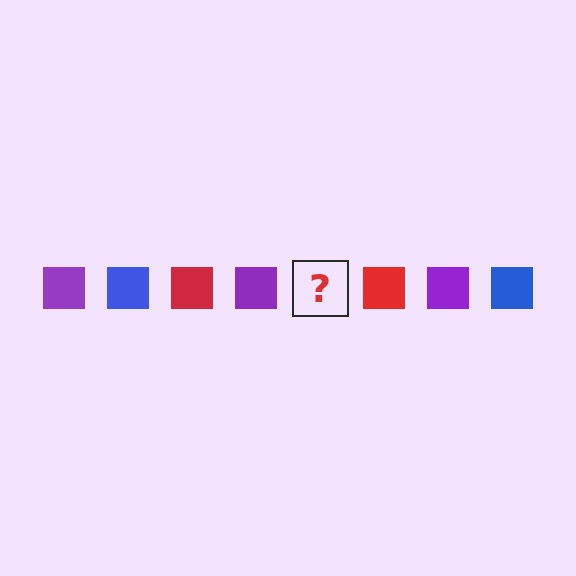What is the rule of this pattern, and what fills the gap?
The rule is that the pattern cycles through purple, blue, red squares. The gap should be filled with a blue square.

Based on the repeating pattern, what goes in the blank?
The blank should be a blue square.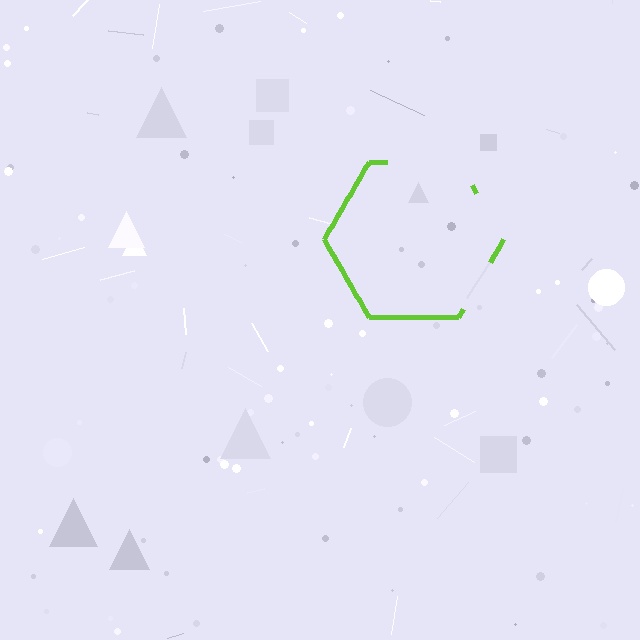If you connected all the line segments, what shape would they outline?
They would outline a hexagon.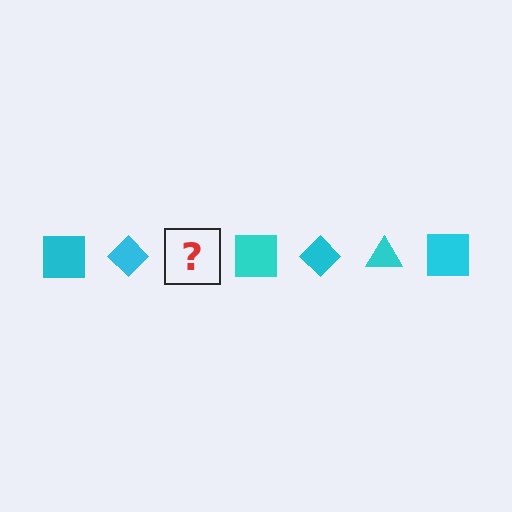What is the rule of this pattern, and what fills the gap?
The rule is that the pattern cycles through square, diamond, triangle shapes in cyan. The gap should be filled with a cyan triangle.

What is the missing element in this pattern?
The missing element is a cyan triangle.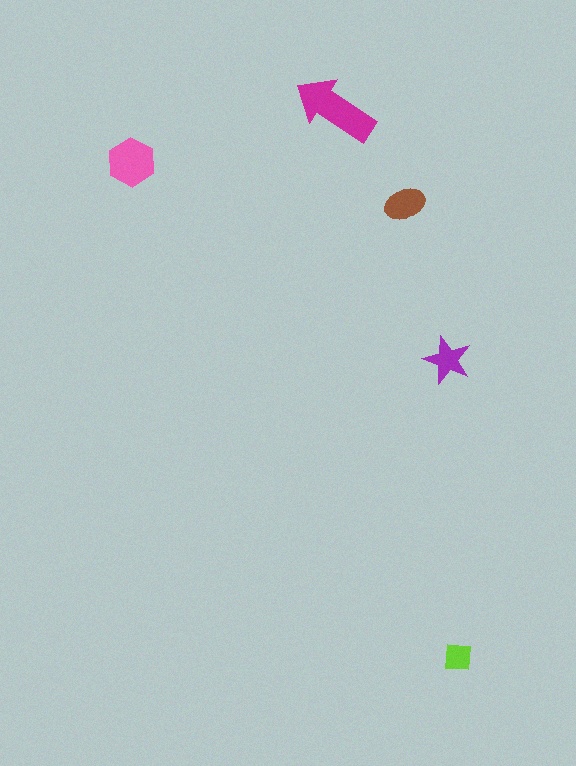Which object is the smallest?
The lime square.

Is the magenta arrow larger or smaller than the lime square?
Larger.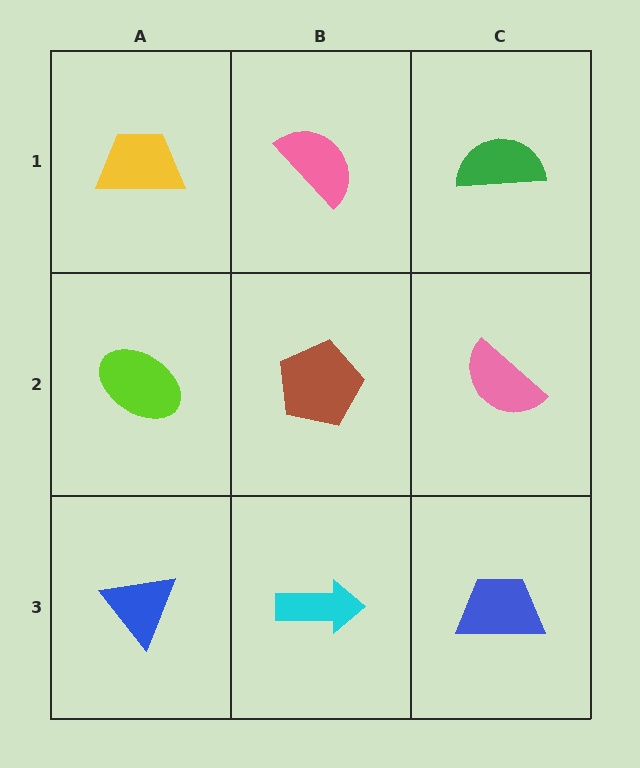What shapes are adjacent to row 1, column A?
A lime ellipse (row 2, column A), a pink semicircle (row 1, column B).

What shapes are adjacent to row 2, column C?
A green semicircle (row 1, column C), a blue trapezoid (row 3, column C), a brown pentagon (row 2, column B).